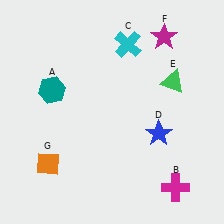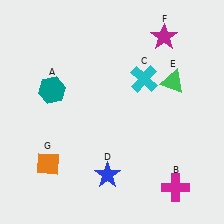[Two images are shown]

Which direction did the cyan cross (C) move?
The cyan cross (C) moved down.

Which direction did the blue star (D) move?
The blue star (D) moved left.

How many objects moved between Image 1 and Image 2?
2 objects moved between the two images.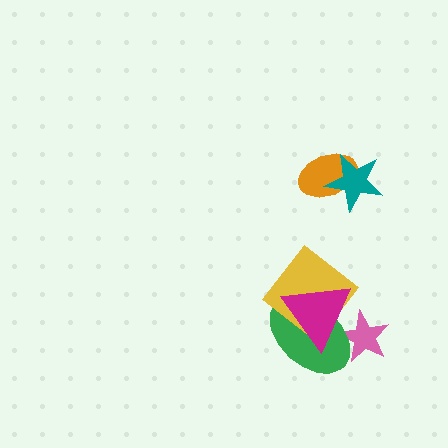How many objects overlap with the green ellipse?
3 objects overlap with the green ellipse.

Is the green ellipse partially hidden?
Yes, it is partially covered by another shape.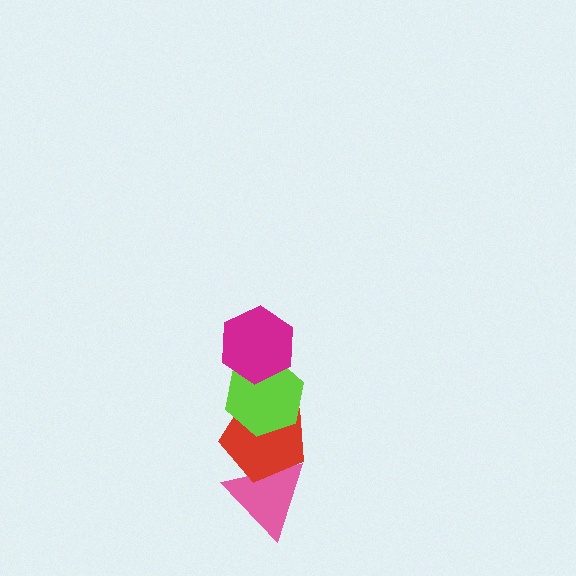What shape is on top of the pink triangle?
The red pentagon is on top of the pink triangle.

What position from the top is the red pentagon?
The red pentagon is 3rd from the top.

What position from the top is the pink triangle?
The pink triangle is 4th from the top.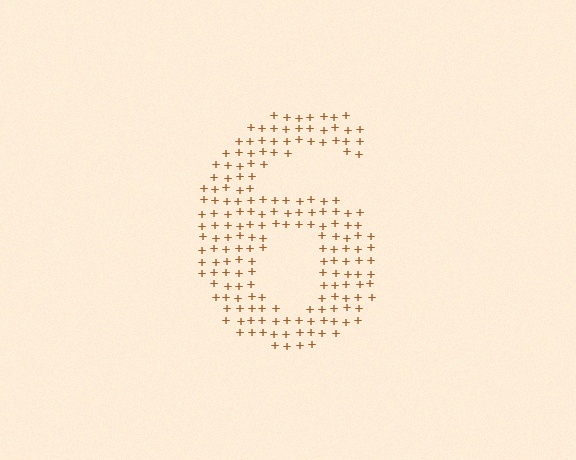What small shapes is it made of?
It is made of small plus signs.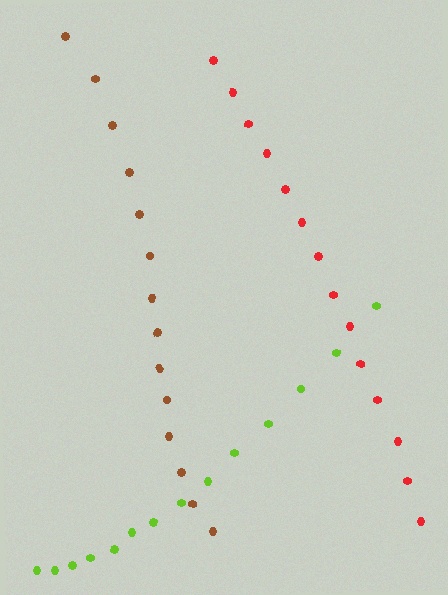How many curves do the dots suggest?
There are 3 distinct paths.